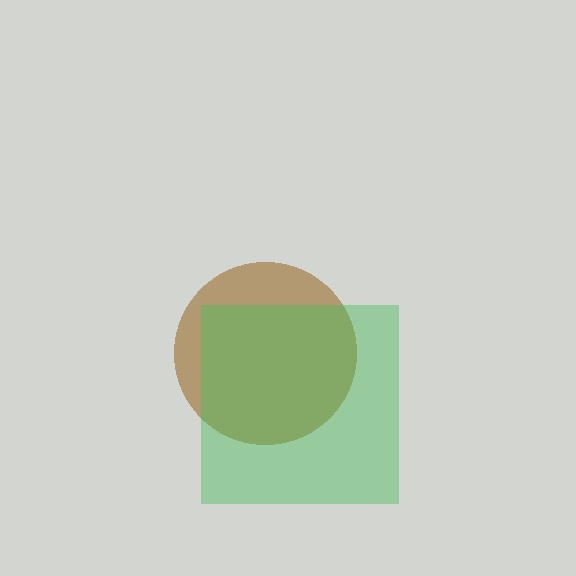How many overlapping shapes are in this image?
There are 2 overlapping shapes in the image.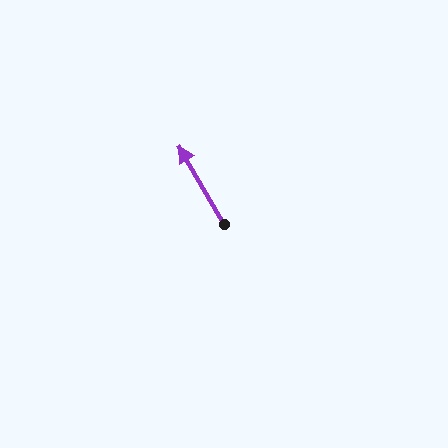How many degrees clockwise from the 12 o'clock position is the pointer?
Approximately 330 degrees.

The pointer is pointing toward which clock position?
Roughly 11 o'clock.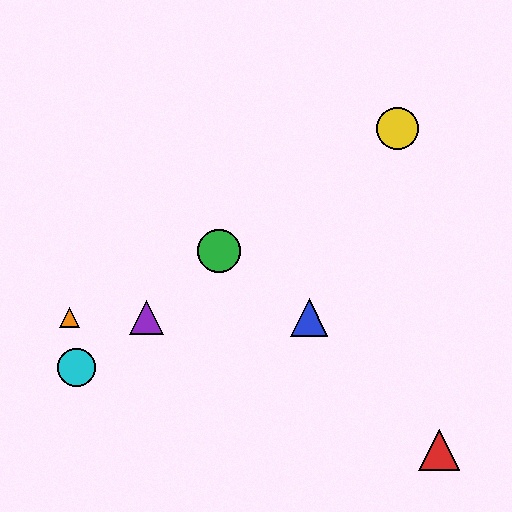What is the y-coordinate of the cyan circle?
The cyan circle is at y≈368.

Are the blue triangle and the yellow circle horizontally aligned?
No, the blue triangle is at y≈318 and the yellow circle is at y≈129.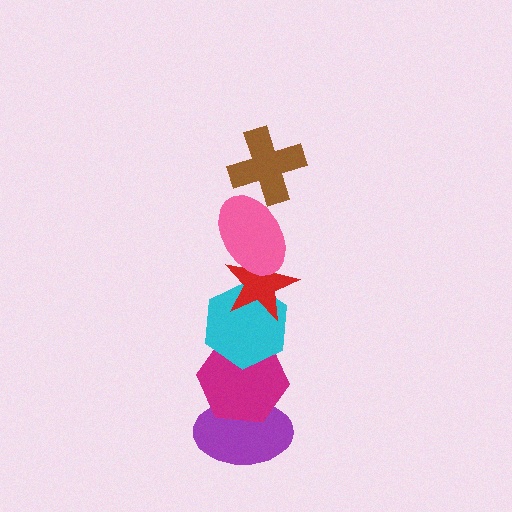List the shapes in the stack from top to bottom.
From top to bottom: the brown cross, the pink ellipse, the red star, the cyan hexagon, the magenta hexagon, the purple ellipse.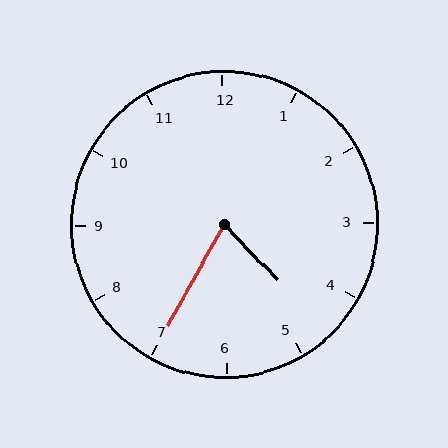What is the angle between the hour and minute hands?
Approximately 72 degrees.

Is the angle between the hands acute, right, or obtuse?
It is acute.